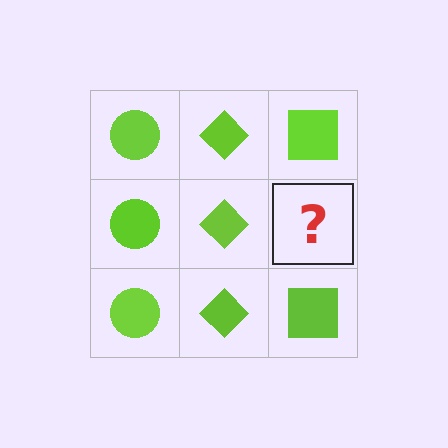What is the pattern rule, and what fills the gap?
The rule is that each column has a consistent shape. The gap should be filled with a lime square.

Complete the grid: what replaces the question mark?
The question mark should be replaced with a lime square.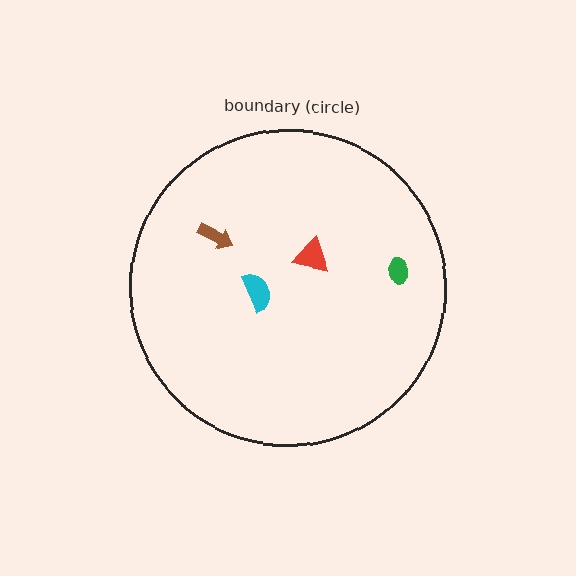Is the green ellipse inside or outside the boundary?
Inside.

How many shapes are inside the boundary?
4 inside, 0 outside.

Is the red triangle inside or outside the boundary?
Inside.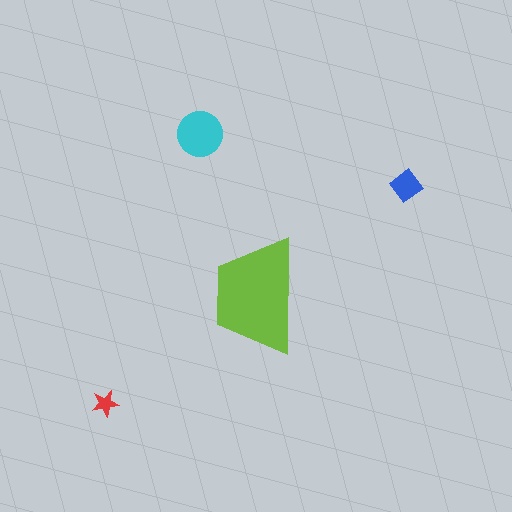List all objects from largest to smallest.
The lime trapezoid, the cyan circle, the blue diamond, the red star.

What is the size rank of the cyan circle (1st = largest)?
2nd.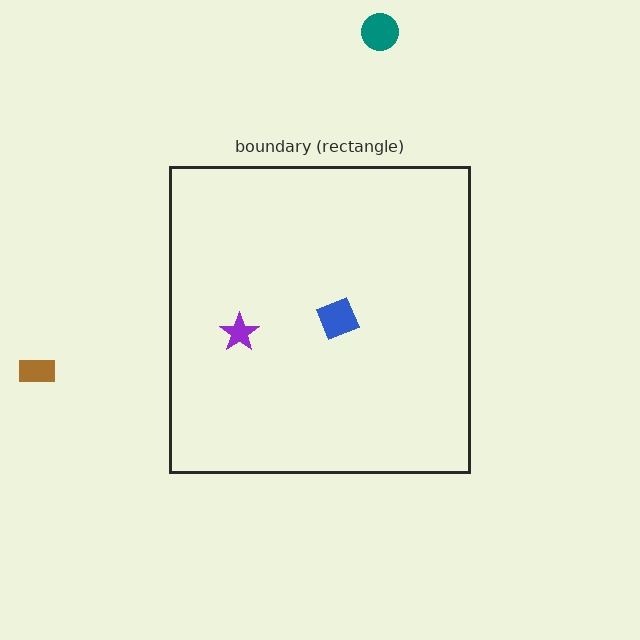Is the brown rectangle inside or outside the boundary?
Outside.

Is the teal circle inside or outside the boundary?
Outside.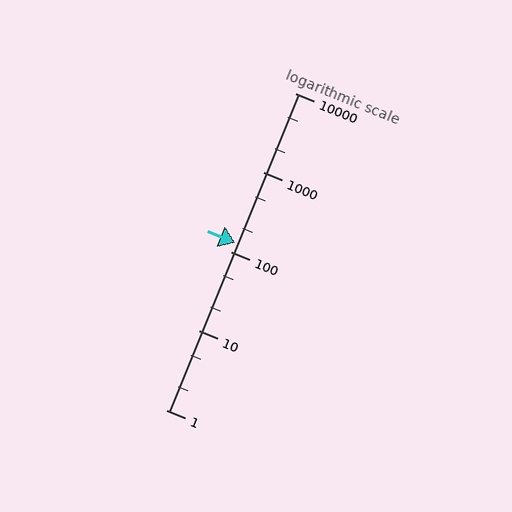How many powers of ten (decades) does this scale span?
The scale spans 4 decades, from 1 to 10000.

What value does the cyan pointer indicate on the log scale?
The pointer indicates approximately 130.